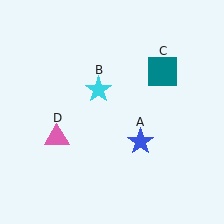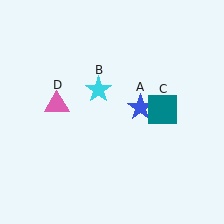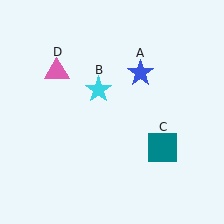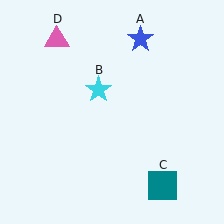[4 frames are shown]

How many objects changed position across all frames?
3 objects changed position: blue star (object A), teal square (object C), pink triangle (object D).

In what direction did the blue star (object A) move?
The blue star (object A) moved up.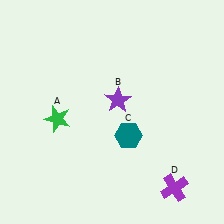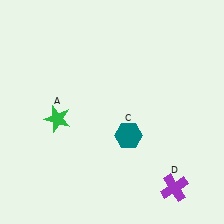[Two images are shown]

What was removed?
The purple star (B) was removed in Image 2.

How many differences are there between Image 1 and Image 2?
There is 1 difference between the two images.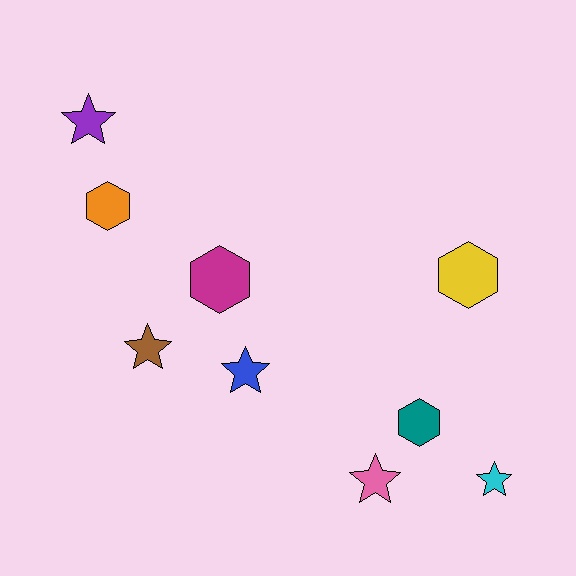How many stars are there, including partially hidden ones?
There are 5 stars.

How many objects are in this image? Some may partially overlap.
There are 9 objects.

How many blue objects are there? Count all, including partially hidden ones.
There is 1 blue object.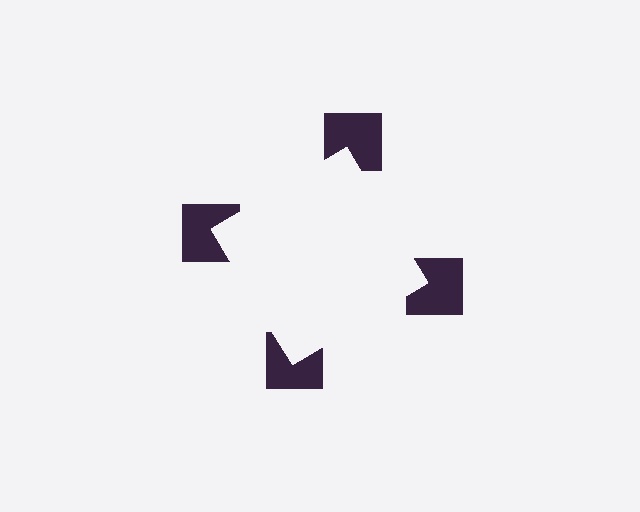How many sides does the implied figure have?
4 sides.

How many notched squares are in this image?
There are 4 — one at each vertex of the illusory square.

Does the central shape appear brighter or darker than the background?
It typically appears slightly brighter than the background, even though no actual brightness change is drawn.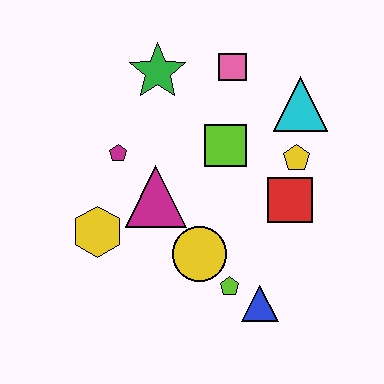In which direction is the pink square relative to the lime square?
The pink square is above the lime square.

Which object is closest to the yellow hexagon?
The magenta triangle is closest to the yellow hexagon.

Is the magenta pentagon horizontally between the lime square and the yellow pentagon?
No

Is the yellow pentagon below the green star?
Yes